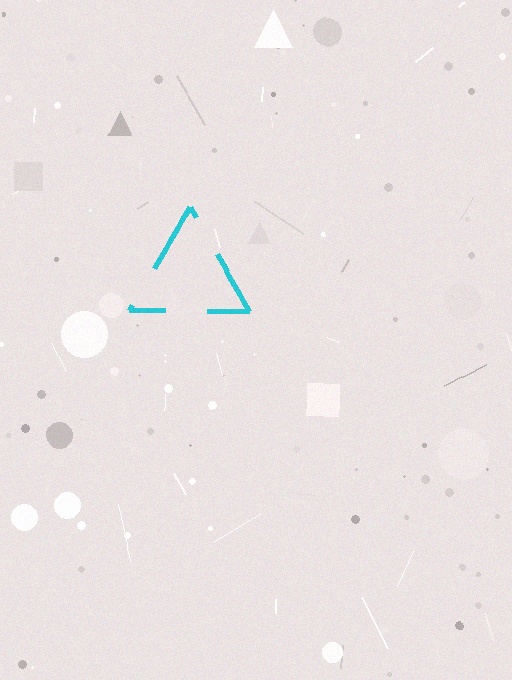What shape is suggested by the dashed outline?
The dashed outline suggests a triangle.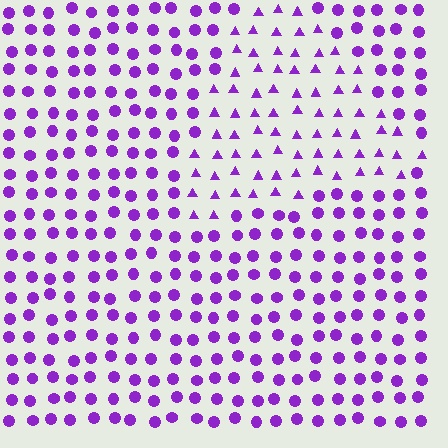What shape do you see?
I see a triangle.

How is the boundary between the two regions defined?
The boundary is defined by a change in element shape: triangles inside vs. circles outside. All elements share the same color and spacing.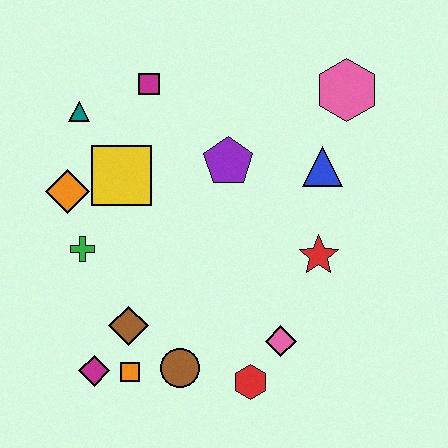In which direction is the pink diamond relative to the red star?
The pink diamond is below the red star.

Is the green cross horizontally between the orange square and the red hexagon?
No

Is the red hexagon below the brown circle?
Yes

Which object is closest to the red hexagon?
The pink diamond is closest to the red hexagon.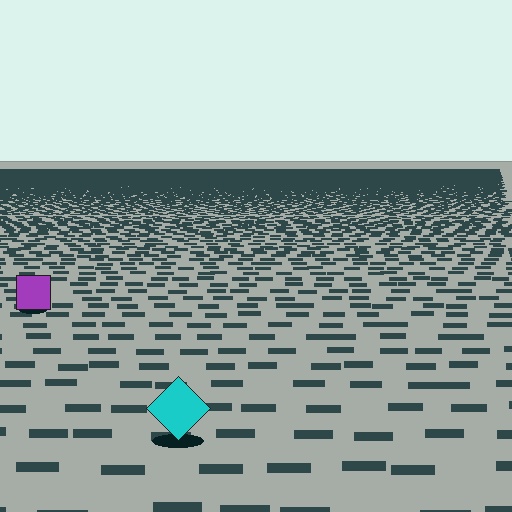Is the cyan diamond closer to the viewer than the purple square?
Yes. The cyan diamond is closer — you can tell from the texture gradient: the ground texture is coarser near it.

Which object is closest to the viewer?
The cyan diamond is closest. The texture marks near it are larger and more spread out.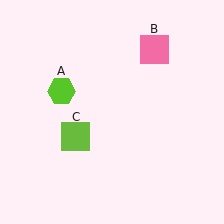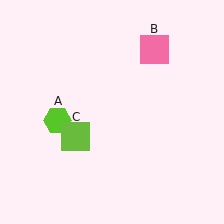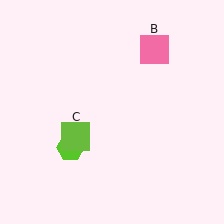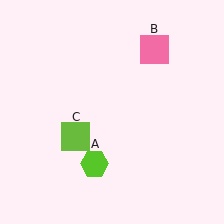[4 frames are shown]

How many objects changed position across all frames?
1 object changed position: lime hexagon (object A).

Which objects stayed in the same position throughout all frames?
Pink square (object B) and lime square (object C) remained stationary.